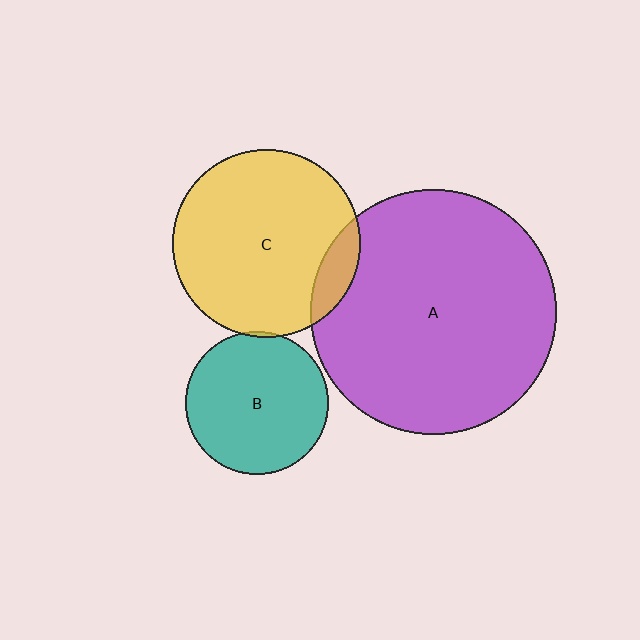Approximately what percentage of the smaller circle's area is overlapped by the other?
Approximately 10%.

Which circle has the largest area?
Circle A (purple).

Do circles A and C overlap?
Yes.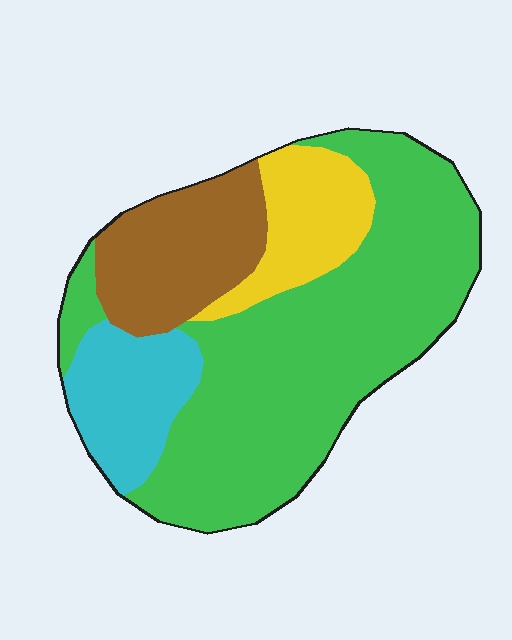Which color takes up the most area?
Green, at roughly 55%.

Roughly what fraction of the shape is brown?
Brown takes up about one sixth (1/6) of the shape.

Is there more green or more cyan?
Green.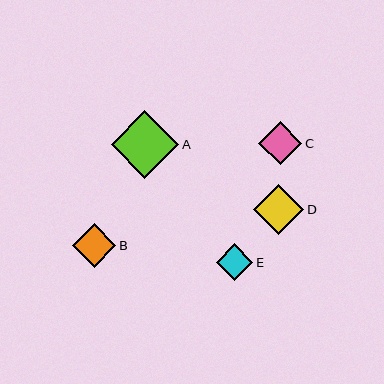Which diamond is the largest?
Diamond A is the largest with a size of approximately 67 pixels.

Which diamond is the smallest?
Diamond E is the smallest with a size of approximately 37 pixels.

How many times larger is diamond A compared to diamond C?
Diamond A is approximately 1.6 times the size of diamond C.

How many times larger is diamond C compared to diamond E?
Diamond C is approximately 1.2 times the size of diamond E.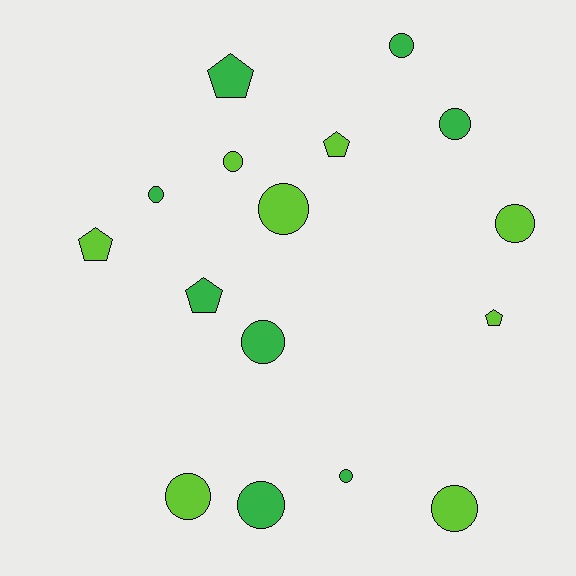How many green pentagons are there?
There are 2 green pentagons.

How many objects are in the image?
There are 16 objects.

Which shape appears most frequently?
Circle, with 11 objects.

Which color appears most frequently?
Green, with 8 objects.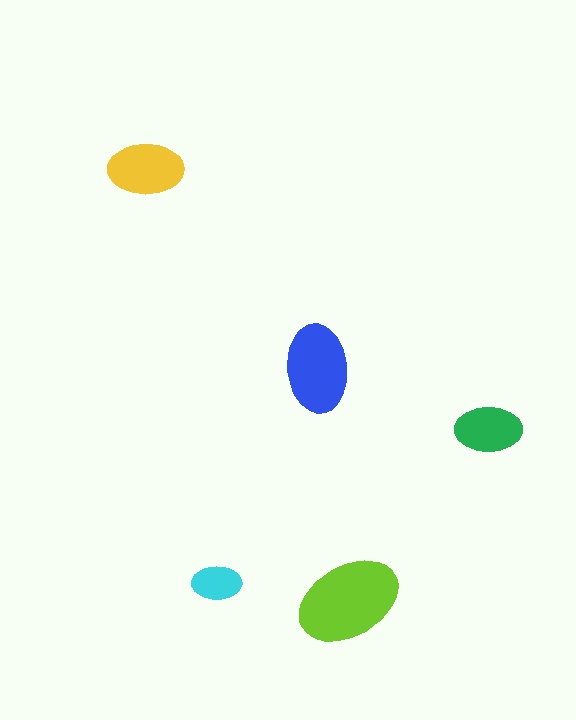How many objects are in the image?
There are 5 objects in the image.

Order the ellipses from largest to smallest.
the lime one, the blue one, the yellow one, the green one, the cyan one.